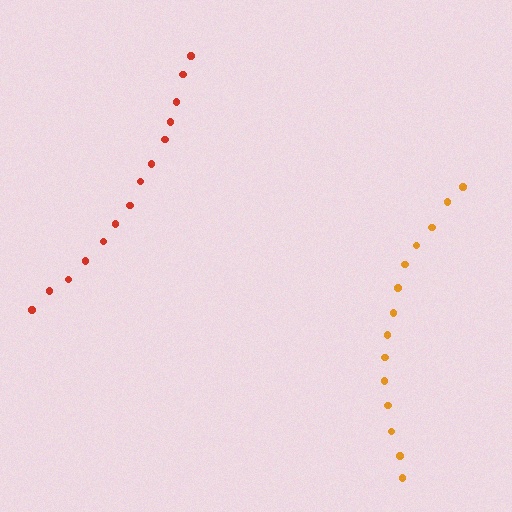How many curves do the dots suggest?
There are 2 distinct paths.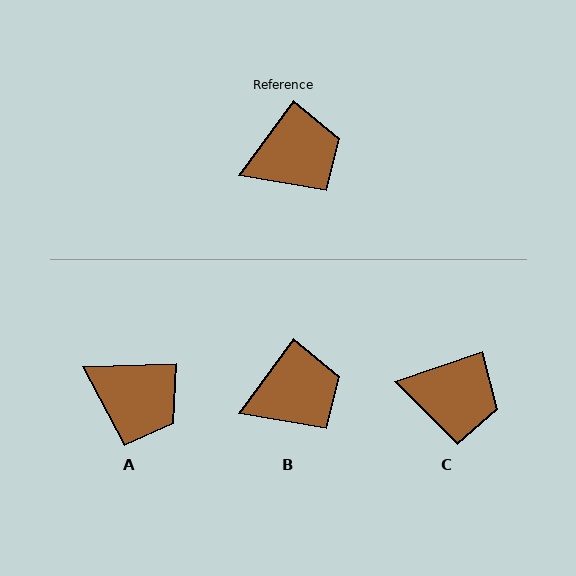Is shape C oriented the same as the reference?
No, it is off by about 35 degrees.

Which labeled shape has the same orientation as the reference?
B.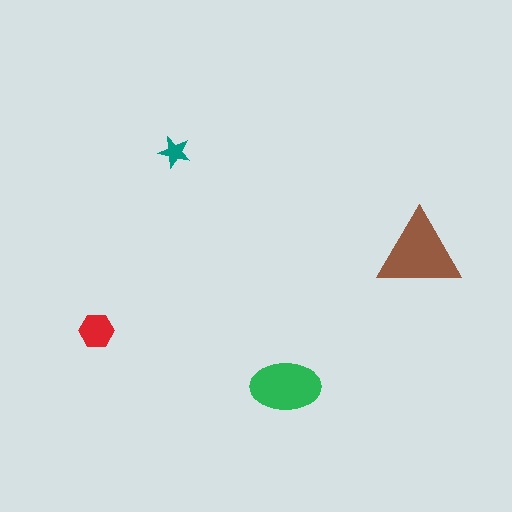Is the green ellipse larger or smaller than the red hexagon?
Larger.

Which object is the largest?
The brown triangle.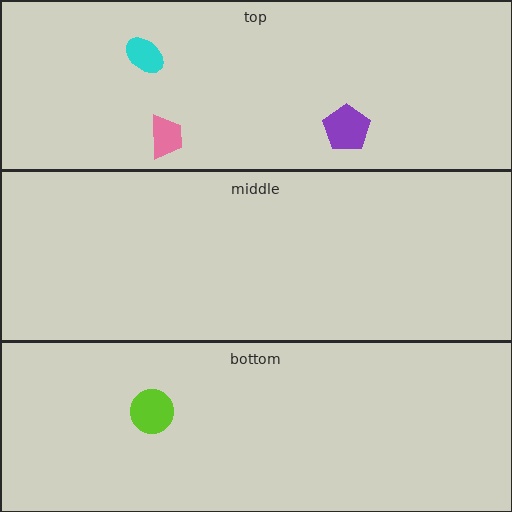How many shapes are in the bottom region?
1.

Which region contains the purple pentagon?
The top region.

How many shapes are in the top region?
3.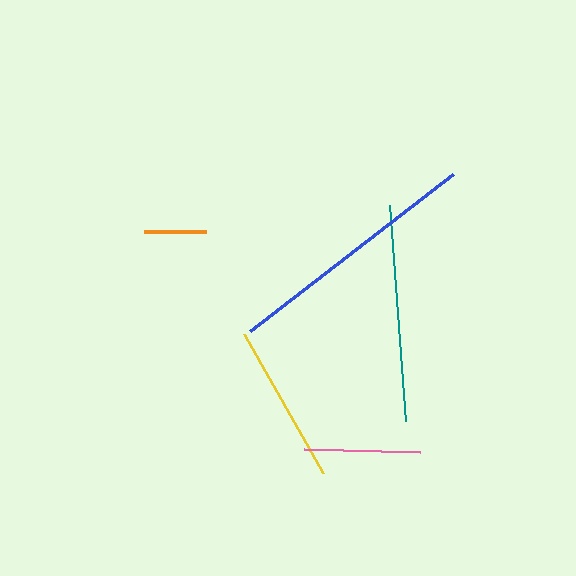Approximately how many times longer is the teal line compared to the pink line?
The teal line is approximately 1.9 times the length of the pink line.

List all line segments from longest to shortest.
From longest to shortest: blue, teal, yellow, pink, orange.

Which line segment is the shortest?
The orange line is the shortest at approximately 62 pixels.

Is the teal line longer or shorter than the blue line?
The blue line is longer than the teal line.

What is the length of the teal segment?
The teal segment is approximately 216 pixels long.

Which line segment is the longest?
The blue line is the longest at approximately 257 pixels.